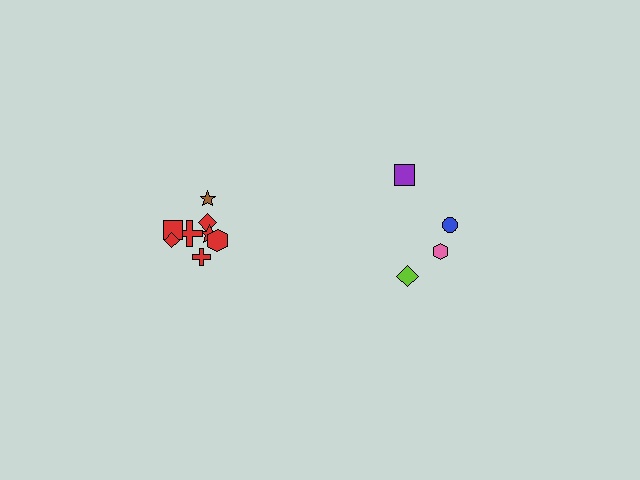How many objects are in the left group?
There are 8 objects.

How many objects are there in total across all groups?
There are 12 objects.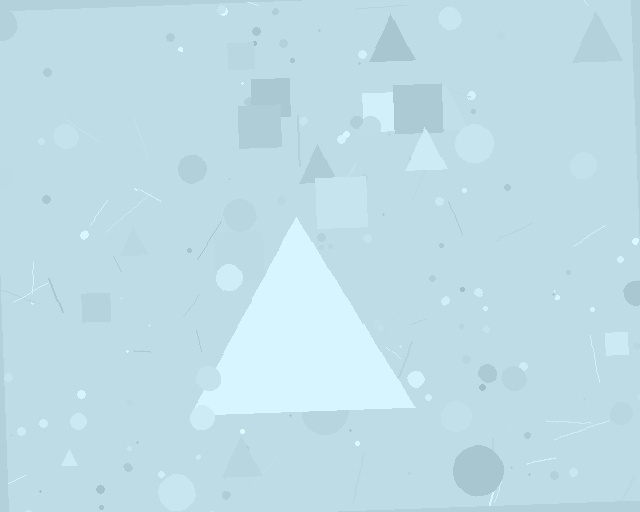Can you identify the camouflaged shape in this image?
The camouflaged shape is a triangle.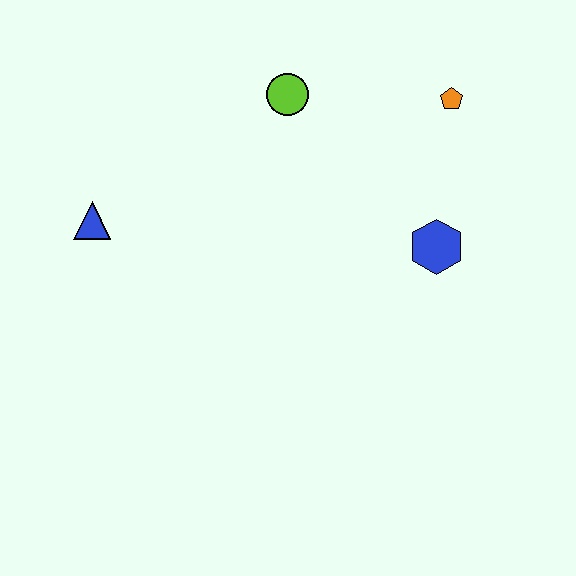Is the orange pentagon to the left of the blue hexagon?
No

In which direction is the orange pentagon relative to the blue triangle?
The orange pentagon is to the right of the blue triangle.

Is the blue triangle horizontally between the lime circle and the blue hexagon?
No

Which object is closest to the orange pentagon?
The blue hexagon is closest to the orange pentagon.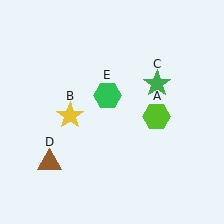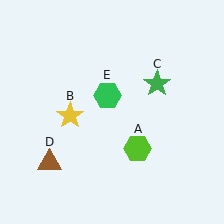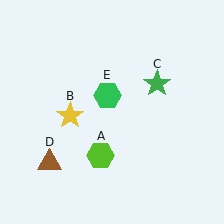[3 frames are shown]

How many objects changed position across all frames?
1 object changed position: lime hexagon (object A).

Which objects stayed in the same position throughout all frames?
Yellow star (object B) and green star (object C) and brown triangle (object D) and green hexagon (object E) remained stationary.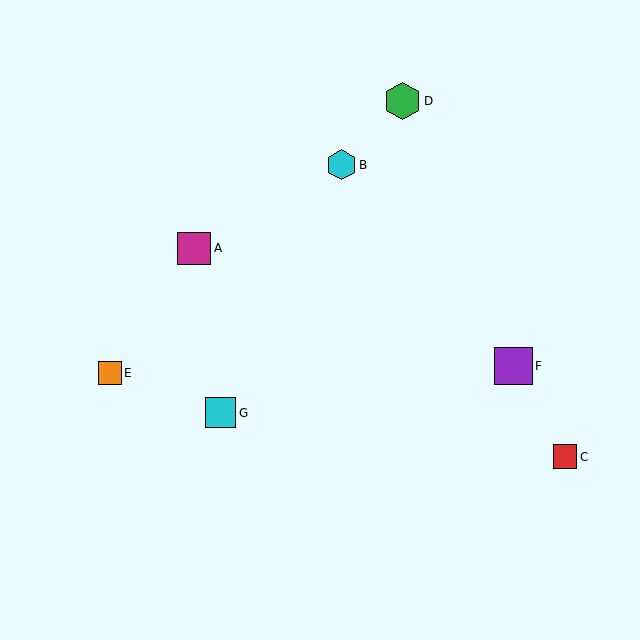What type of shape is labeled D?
Shape D is a green hexagon.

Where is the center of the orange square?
The center of the orange square is at (110, 373).